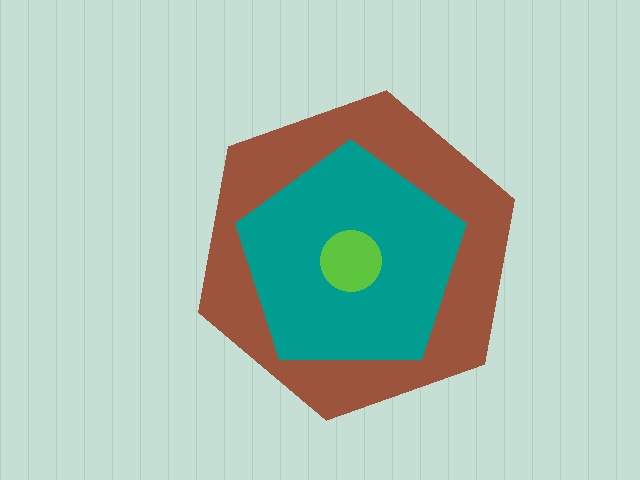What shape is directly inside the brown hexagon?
The teal pentagon.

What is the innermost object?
The lime circle.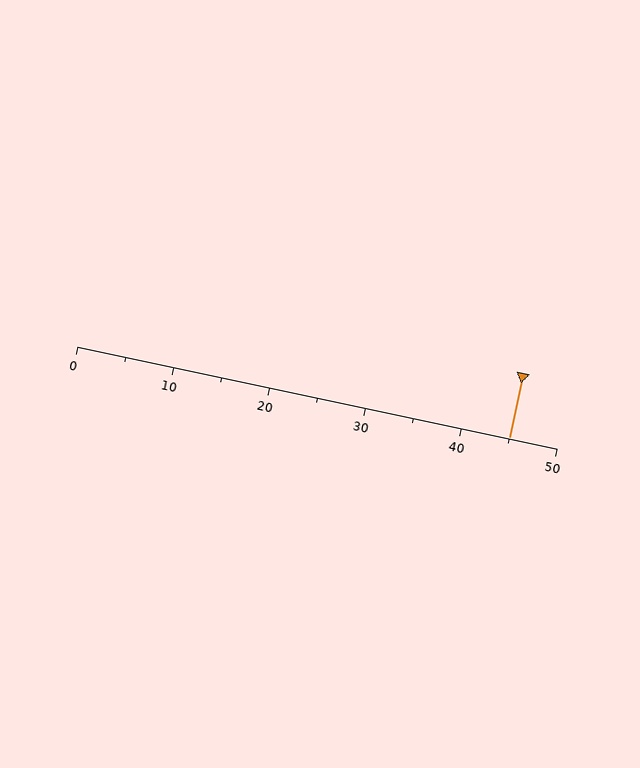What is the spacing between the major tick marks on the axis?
The major ticks are spaced 10 apart.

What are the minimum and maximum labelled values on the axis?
The axis runs from 0 to 50.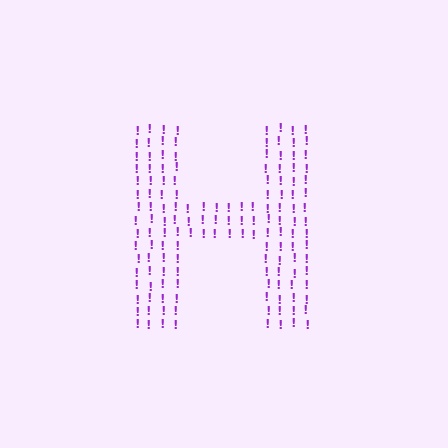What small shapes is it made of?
It is made of small exclamation marks.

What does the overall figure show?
The overall figure shows the letter H.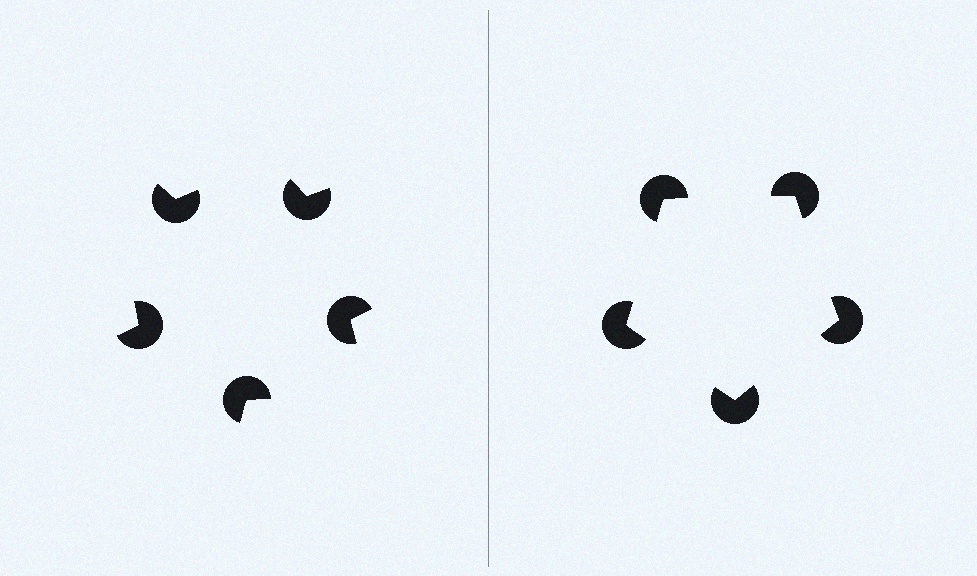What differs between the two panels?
The pac-man discs are positioned identically on both sides; only the wedge orientations differ. On the right they align to a pentagon; on the left they are misaligned.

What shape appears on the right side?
An illusory pentagon.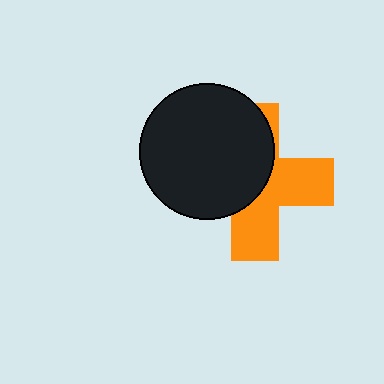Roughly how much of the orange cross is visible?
About half of it is visible (roughly 50%).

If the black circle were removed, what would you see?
You would see the complete orange cross.